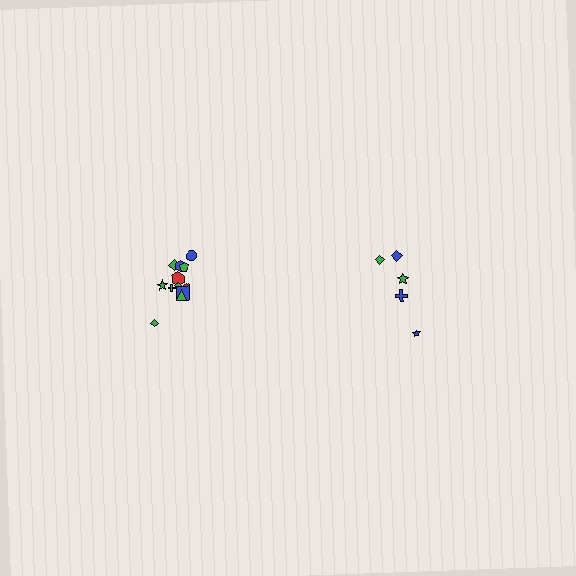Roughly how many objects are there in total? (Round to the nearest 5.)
Roughly 15 objects in total.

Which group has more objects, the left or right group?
The left group.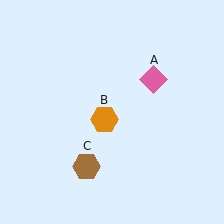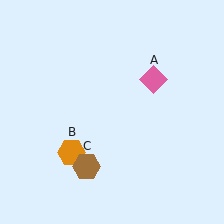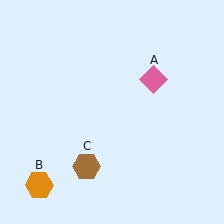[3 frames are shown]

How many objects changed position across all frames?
1 object changed position: orange hexagon (object B).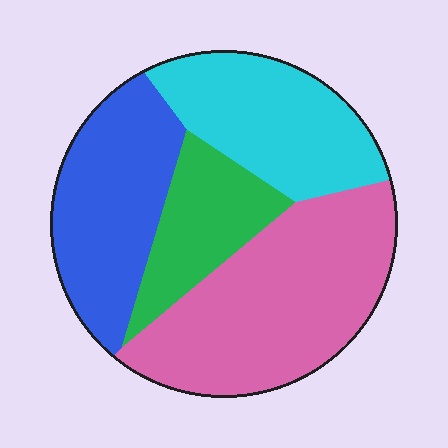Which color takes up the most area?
Pink, at roughly 35%.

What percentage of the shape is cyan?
Cyan takes up less than a quarter of the shape.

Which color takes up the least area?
Green, at roughly 15%.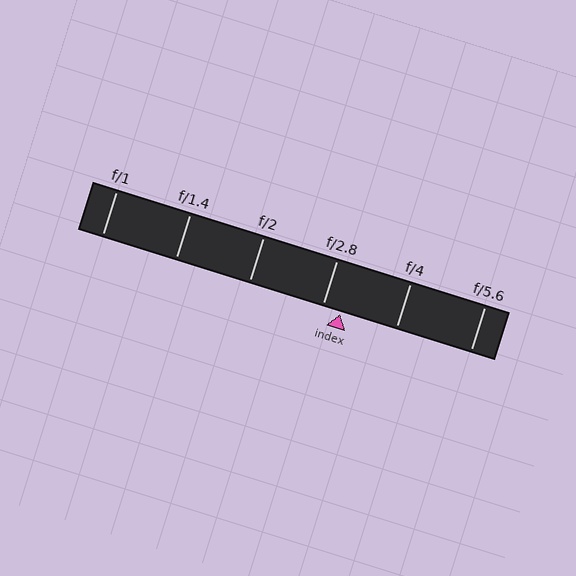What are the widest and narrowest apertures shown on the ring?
The widest aperture shown is f/1 and the narrowest is f/5.6.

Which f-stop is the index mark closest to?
The index mark is closest to f/2.8.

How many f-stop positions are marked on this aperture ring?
There are 6 f-stop positions marked.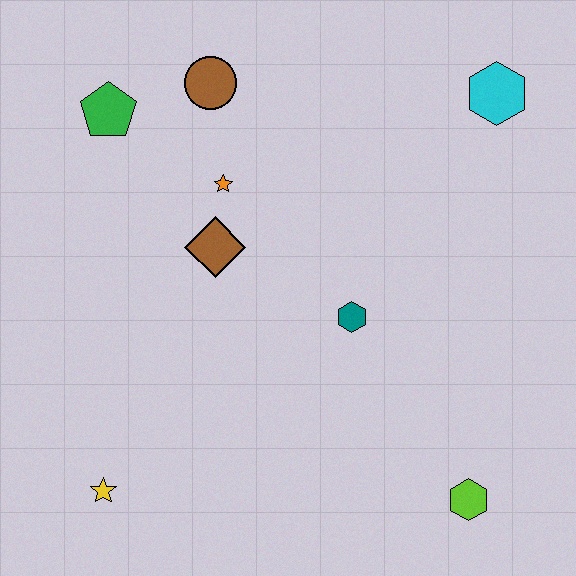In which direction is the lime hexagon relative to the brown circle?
The lime hexagon is below the brown circle.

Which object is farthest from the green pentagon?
The lime hexagon is farthest from the green pentagon.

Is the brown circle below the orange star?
No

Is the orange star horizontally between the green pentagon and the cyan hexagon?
Yes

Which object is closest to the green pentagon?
The brown circle is closest to the green pentagon.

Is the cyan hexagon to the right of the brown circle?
Yes